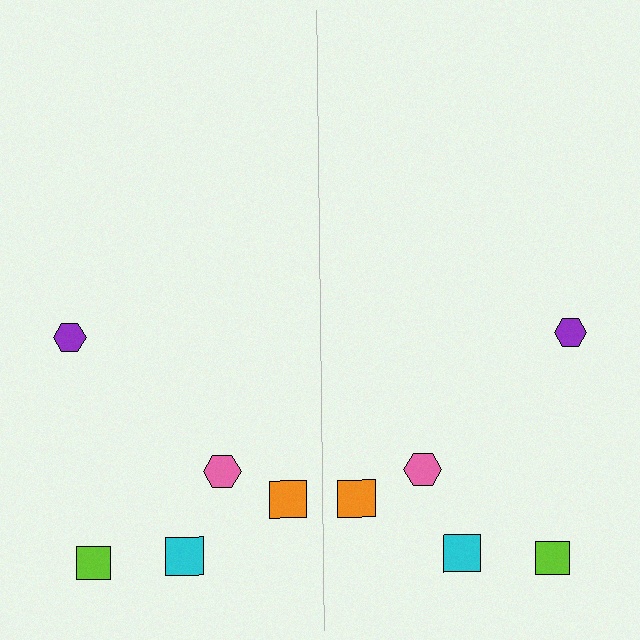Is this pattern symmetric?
Yes, this pattern has bilateral (reflection) symmetry.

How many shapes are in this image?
There are 10 shapes in this image.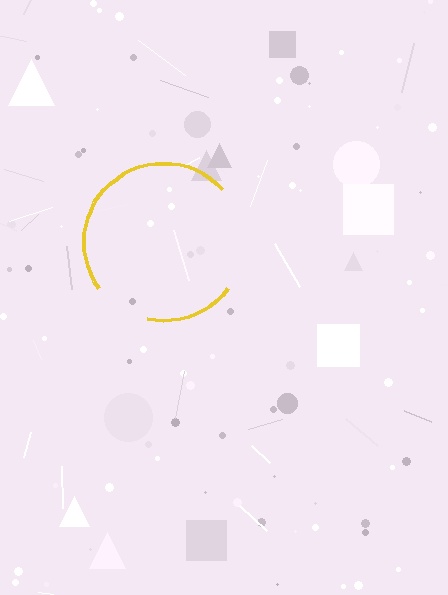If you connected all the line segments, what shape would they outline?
They would outline a circle.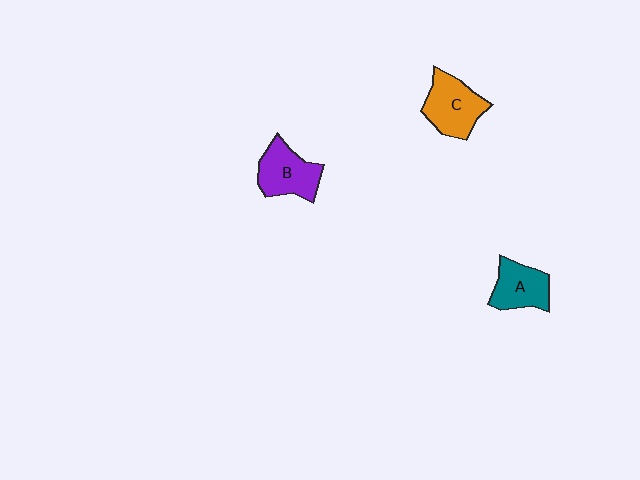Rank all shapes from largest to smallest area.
From largest to smallest: C (orange), B (purple), A (teal).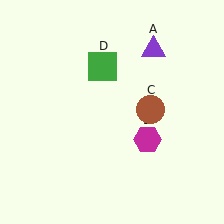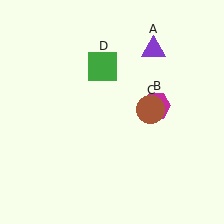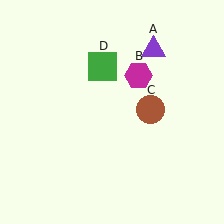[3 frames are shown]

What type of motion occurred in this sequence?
The magenta hexagon (object B) rotated counterclockwise around the center of the scene.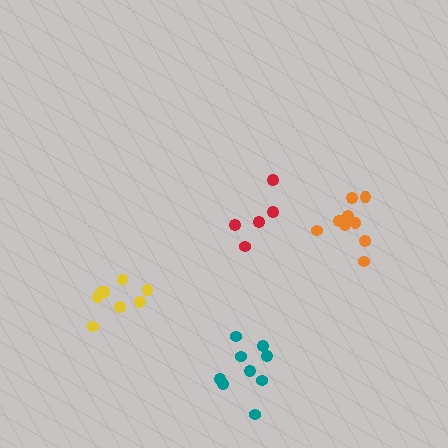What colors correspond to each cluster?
The clusters are colored: yellow, teal, orange, red.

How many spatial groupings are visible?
There are 4 spatial groupings.